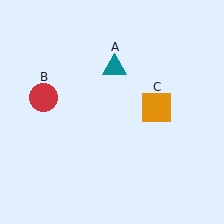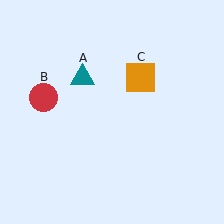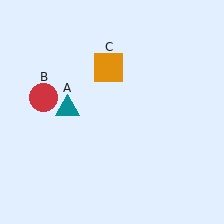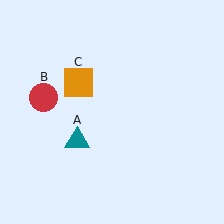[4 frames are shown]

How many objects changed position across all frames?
2 objects changed position: teal triangle (object A), orange square (object C).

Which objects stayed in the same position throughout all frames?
Red circle (object B) remained stationary.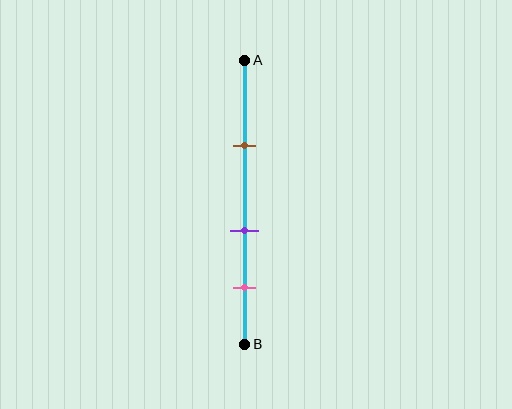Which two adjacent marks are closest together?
The purple and pink marks are the closest adjacent pair.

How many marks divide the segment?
There are 3 marks dividing the segment.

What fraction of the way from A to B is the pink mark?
The pink mark is approximately 80% (0.8) of the way from A to B.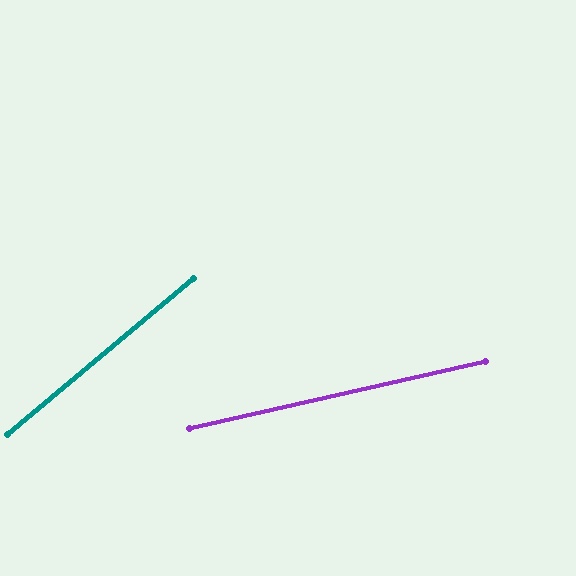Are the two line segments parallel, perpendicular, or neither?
Neither parallel nor perpendicular — they differ by about 27°.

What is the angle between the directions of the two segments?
Approximately 27 degrees.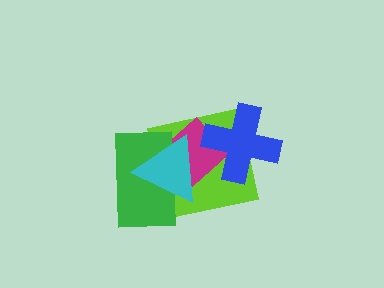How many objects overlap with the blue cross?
2 objects overlap with the blue cross.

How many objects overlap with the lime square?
4 objects overlap with the lime square.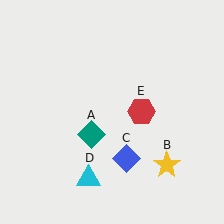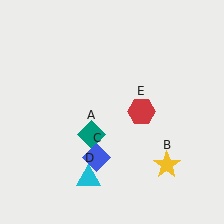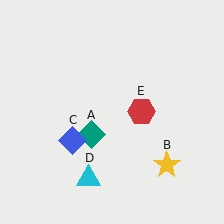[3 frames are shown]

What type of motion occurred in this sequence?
The blue diamond (object C) rotated clockwise around the center of the scene.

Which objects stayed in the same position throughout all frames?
Teal diamond (object A) and yellow star (object B) and cyan triangle (object D) and red hexagon (object E) remained stationary.